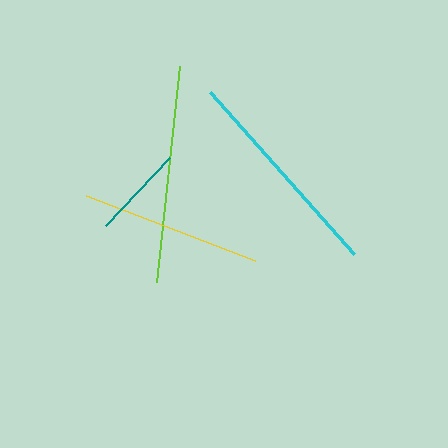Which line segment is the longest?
The cyan line is the longest at approximately 217 pixels.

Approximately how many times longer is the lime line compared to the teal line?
The lime line is approximately 2.3 times the length of the teal line.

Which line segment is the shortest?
The teal line is the shortest at approximately 93 pixels.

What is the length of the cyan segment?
The cyan segment is approximately 217 pixels long.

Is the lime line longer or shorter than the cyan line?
The cyan line is longer than the lime line.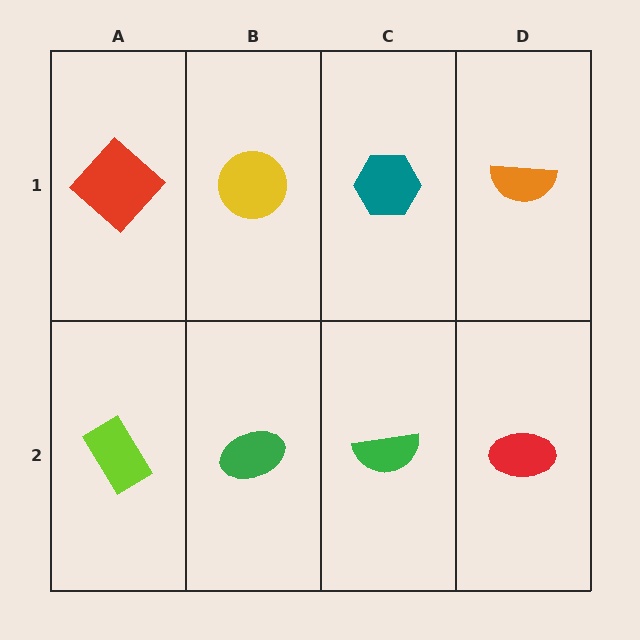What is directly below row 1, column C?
A green semicircle.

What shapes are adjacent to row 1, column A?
A lime rectangle (row 2, column A), a yellow circle (row 1, column B).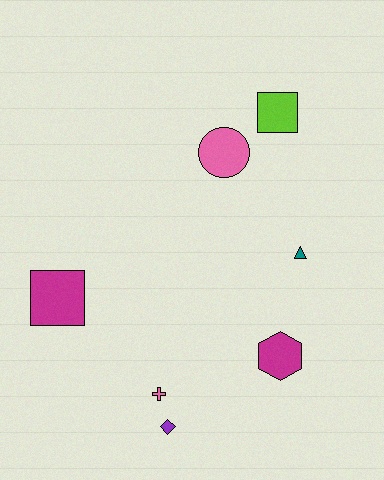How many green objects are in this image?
There are no green objects.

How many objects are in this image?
There are 7 objects.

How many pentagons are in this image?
There are no pentagons.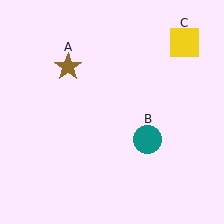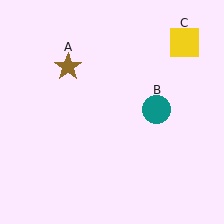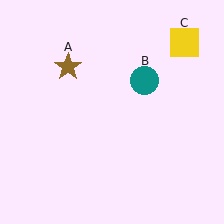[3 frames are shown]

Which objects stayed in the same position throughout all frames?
Brown star (object A) and yellow square (object C) remained stationary.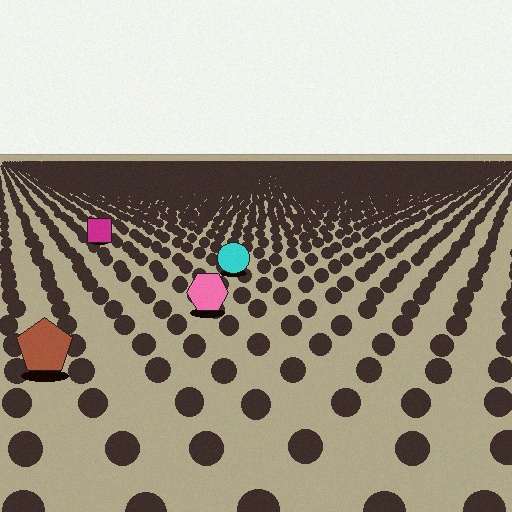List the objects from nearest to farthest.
From nearest to farthest: the brown pentagon, the pink hexagon, the cyan circle, the magenta square.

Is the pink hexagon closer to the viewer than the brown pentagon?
No. The brown pentagon is closer — you can tell from the texture gradient: the ground texture is coarser near it.